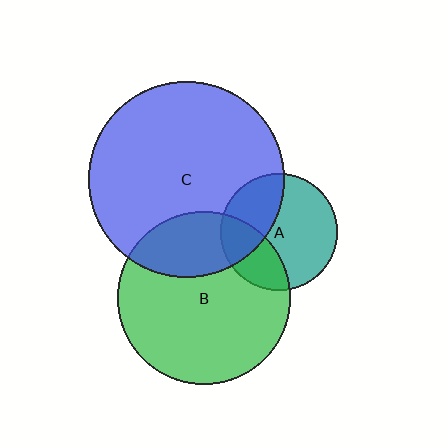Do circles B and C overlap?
Yes.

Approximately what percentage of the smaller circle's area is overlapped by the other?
Approximately 25%.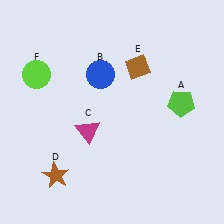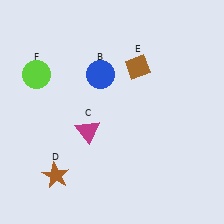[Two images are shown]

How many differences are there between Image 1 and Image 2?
There is 1 difference between the two images.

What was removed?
The lime pentagon (A) was removed in Image 2.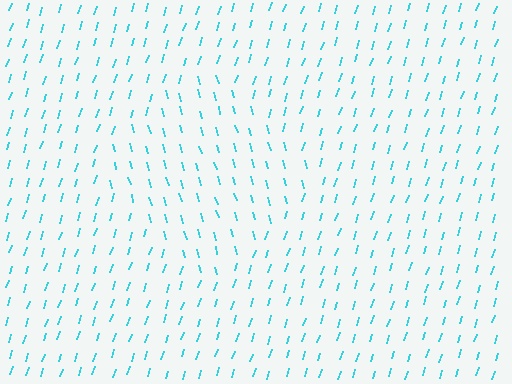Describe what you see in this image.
The image is filled with small cyan line segments. A diamond region in the image has lines oriented differently from the surrounding lines, creating a visible texture boundary.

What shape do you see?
I see a diamond.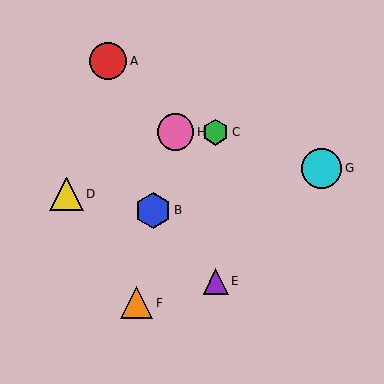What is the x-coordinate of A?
Object A is at x≈108.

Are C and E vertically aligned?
Yes, both are at x≈216.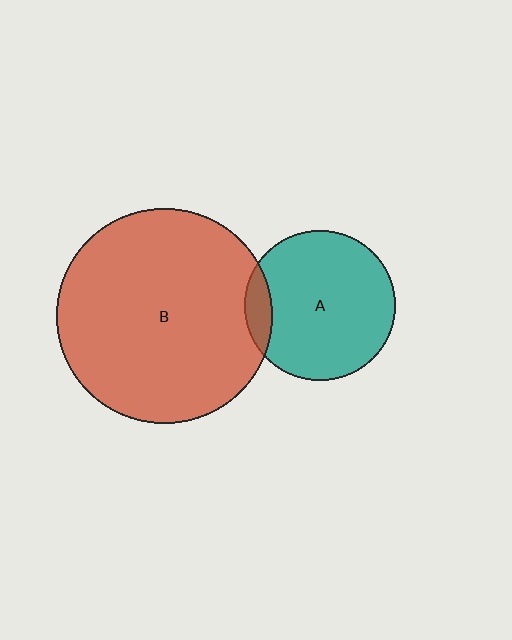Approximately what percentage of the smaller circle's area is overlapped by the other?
Approximately 10%.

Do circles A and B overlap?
Yes.